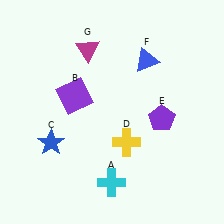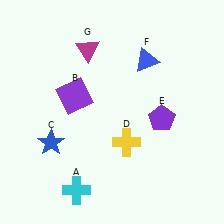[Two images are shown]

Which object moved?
The cyan cross (A) moved left.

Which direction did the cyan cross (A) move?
The cyan cross (A) moved left.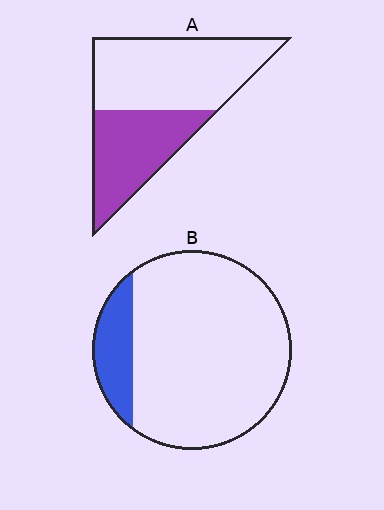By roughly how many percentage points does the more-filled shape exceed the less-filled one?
By roughly 25 percentage points (A over B).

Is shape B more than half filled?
No.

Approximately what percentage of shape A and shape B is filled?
A is approximately 40% and B is approximately 15%.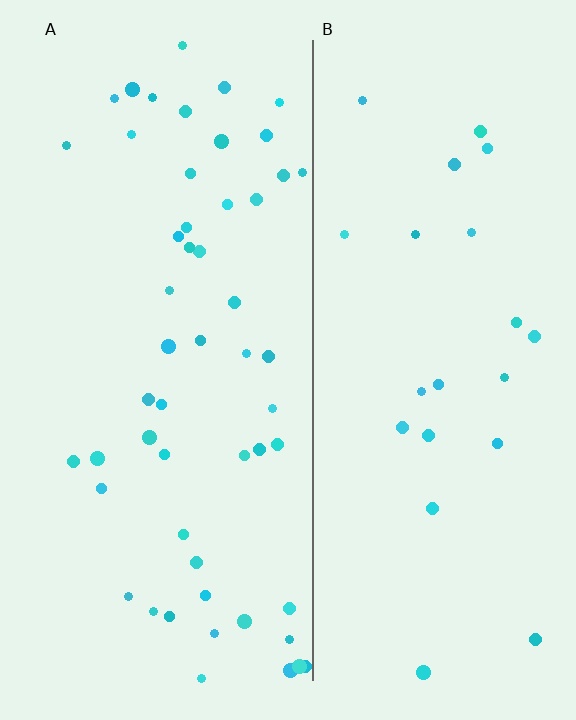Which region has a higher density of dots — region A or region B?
A (the left).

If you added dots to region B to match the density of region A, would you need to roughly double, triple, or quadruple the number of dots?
Approximately double.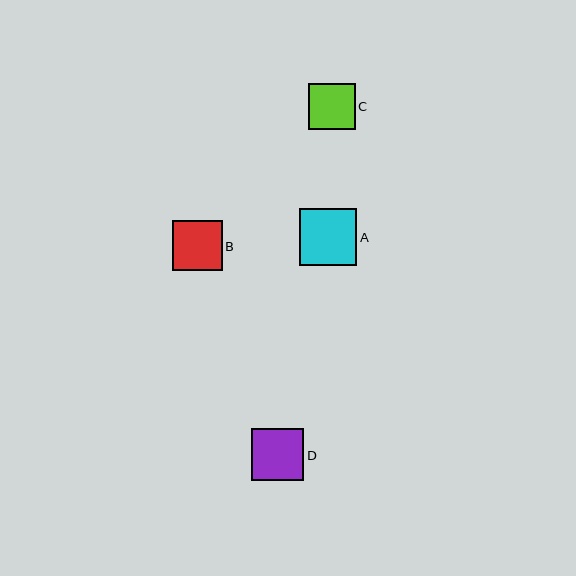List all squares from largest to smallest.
From largest to smallest: A, D, B, C.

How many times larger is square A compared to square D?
Square A is approximately 1.1 times the size of square D.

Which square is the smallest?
Square C is the smallest with a size of approximately 47 pixels.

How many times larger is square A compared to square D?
Square A is approximately 1.1 times the size of square D.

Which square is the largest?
Square A is the largest with a size of approximately 58 pixels.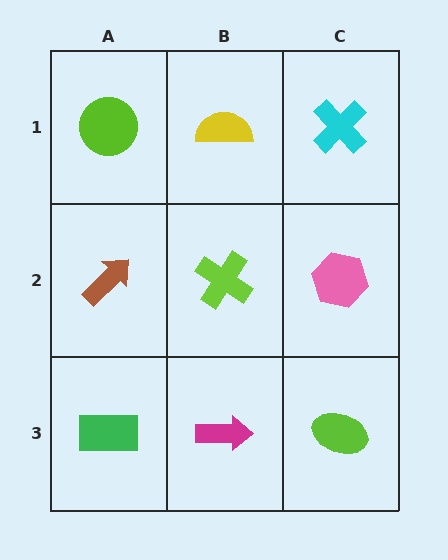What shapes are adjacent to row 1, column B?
A lime cross (row 2, column B), a lime circle (row 1, column A), a cyan cross (row 1, column C).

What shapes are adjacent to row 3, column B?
A lime cross (row 2, column B), a green rectangle (row 3, column A), a lime ellipse (row 3, column C).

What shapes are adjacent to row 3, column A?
A brown arrow (row 2, column A), a magenta arrow (row 3, column B).